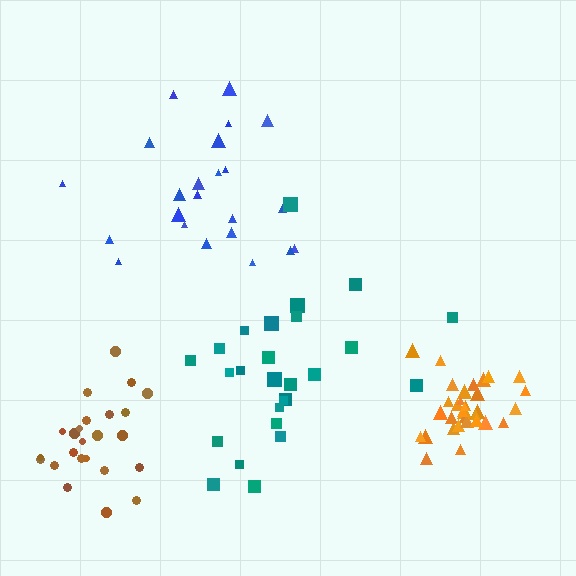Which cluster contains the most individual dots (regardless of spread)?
Orange (34).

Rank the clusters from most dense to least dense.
orange, brown, teal, blue.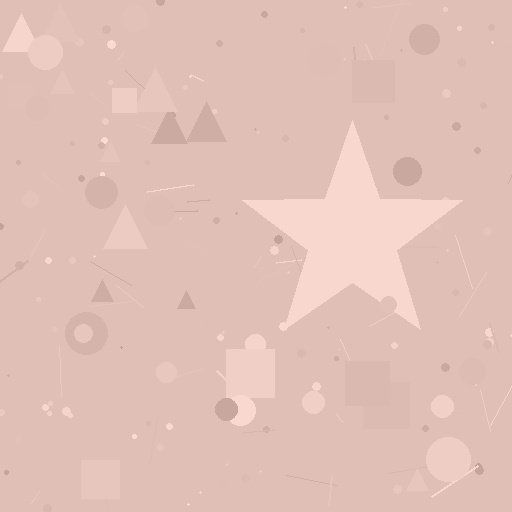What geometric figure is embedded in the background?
A star is embedded in the background.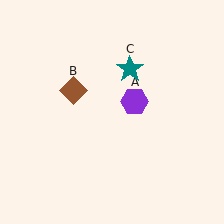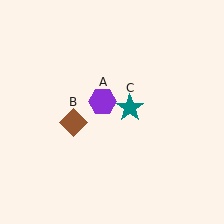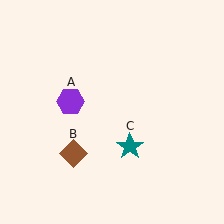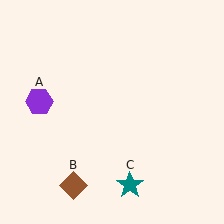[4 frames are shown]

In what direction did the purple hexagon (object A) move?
The purple hexagon (object A) moved left.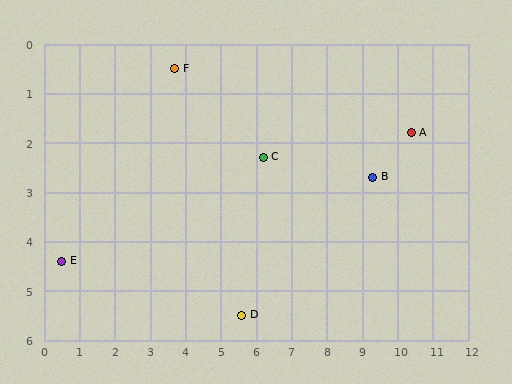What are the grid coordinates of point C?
Point C is at approximately (6.2, 2.3).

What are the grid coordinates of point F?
Point F is at approximately (3.7, 0.5).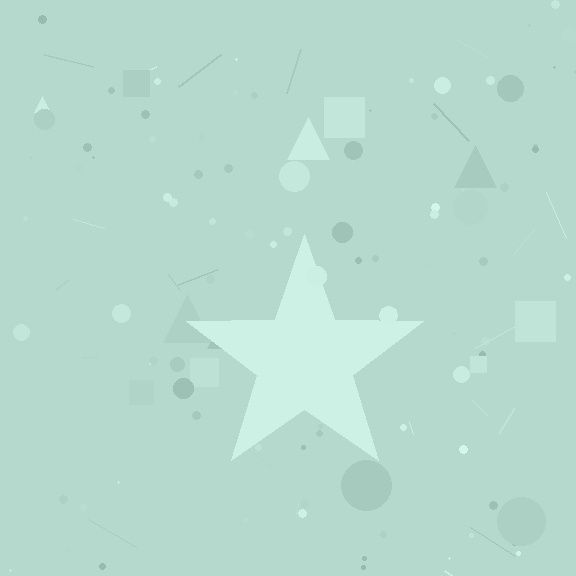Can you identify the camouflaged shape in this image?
The camouflaged shape is a star.